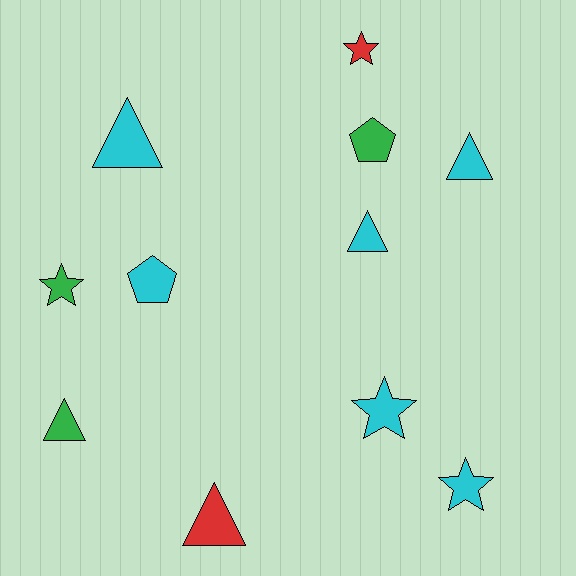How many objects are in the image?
There are 11 objects.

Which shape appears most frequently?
Triangle, with 5 objects.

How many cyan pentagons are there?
There is 1 cyan pentagon.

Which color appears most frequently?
Cyan, with 6 objects.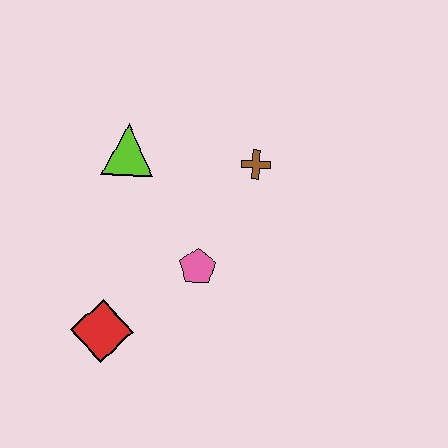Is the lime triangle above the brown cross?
Yes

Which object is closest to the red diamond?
The pink pentagon is closest to the red diamond.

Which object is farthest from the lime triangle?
The red diamond is farthest from the lime triangle.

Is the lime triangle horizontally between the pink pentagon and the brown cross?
No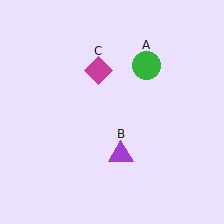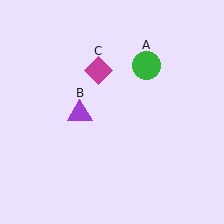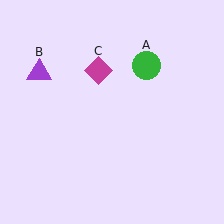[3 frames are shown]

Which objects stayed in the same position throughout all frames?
Green circle (object A) and magenta diamond (object C) remained stationary.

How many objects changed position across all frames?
1 object changed position: purple triangle (object B).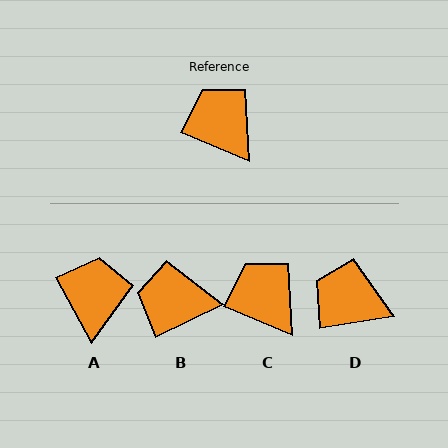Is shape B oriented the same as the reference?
No, it is off by about 49 degrees.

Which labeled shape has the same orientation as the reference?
C.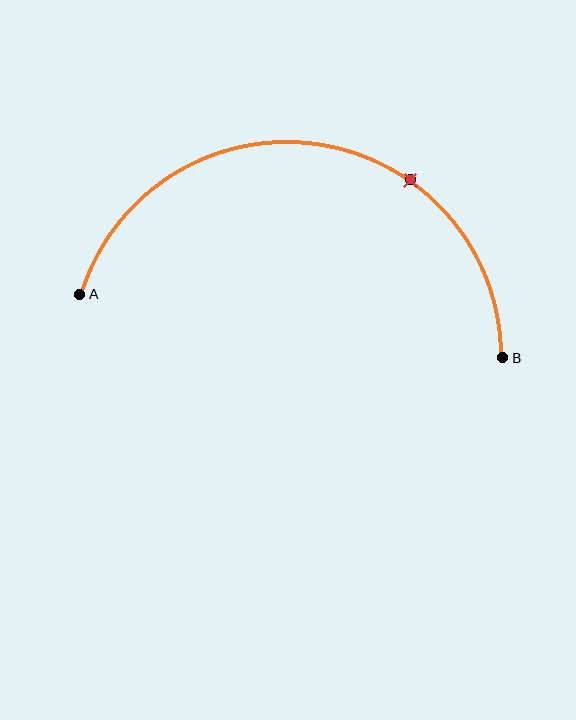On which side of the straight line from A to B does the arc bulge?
The arc bulges above the straight line connecting A and B.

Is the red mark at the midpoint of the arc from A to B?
No. The red mark lies on the arc but is closer to endpoint B. The arc midpoint would be at the point on the curve equidistant along the arc from both A and B.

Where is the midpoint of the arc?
The arc midpoint is the point on the curve farthest from the straight line joining A and B. It sits above that line.